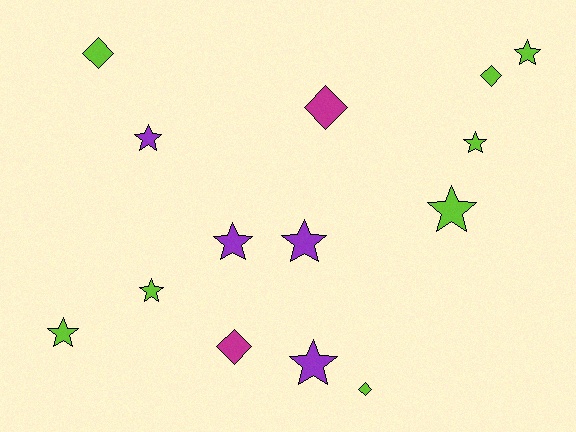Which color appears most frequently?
Lime, with 8 objects.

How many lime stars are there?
There are 5 lime stars.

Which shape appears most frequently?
Star, with 9 objects.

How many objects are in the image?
There are 14 objects.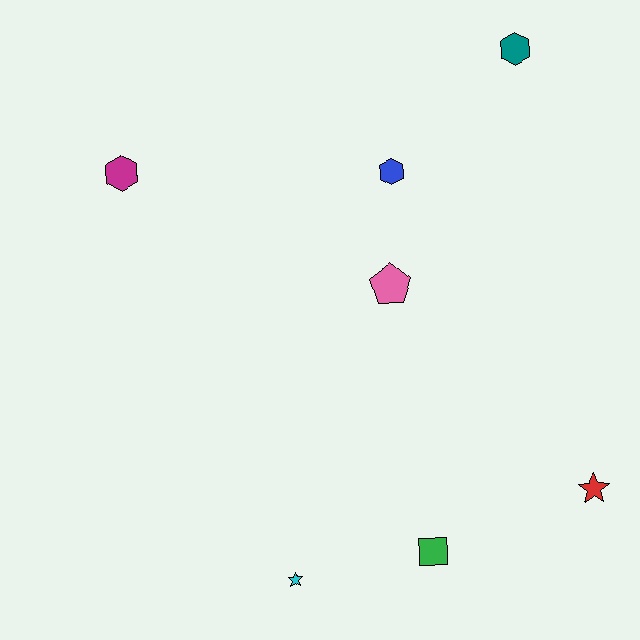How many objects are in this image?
There are 7 objects.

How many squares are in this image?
There is 1 square.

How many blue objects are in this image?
There is 1 blue object.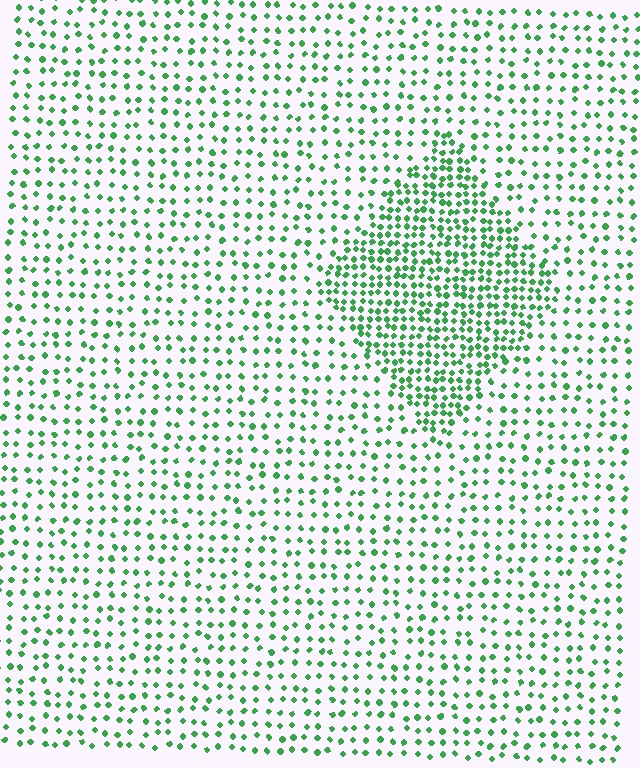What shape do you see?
I see a diamond.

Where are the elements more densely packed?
The elements are more densely packed inside the diamond boundary.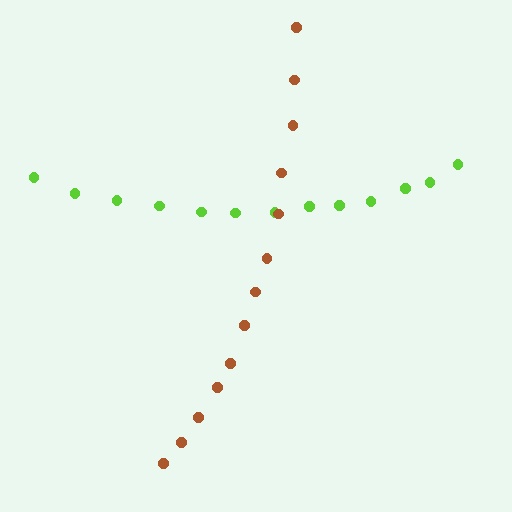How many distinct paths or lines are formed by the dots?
There are 2 distinct paths.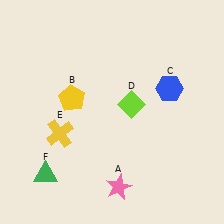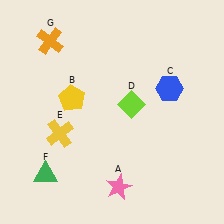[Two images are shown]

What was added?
An orange cross (G) was added in Image 2.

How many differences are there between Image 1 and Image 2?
There is 1 difference between the two images.